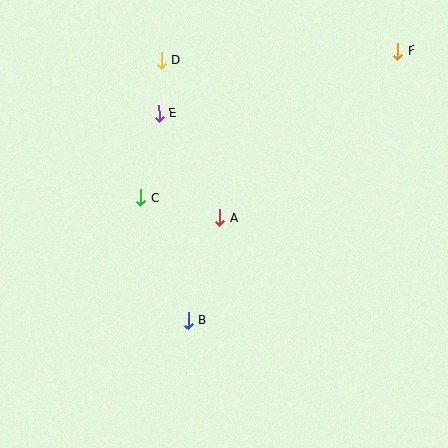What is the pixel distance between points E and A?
The distance between E and A is 121 pixels.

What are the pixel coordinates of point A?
Point A is at (220, 218).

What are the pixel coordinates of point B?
Point B is at (189, 320).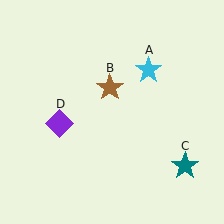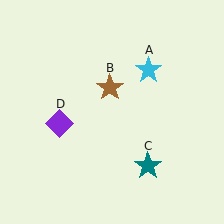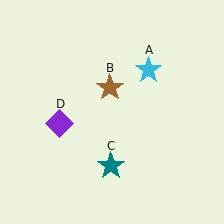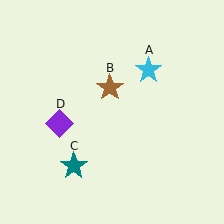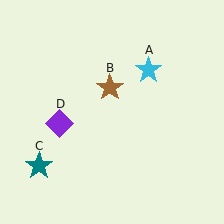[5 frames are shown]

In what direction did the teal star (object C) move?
The teal star (object C) moved left.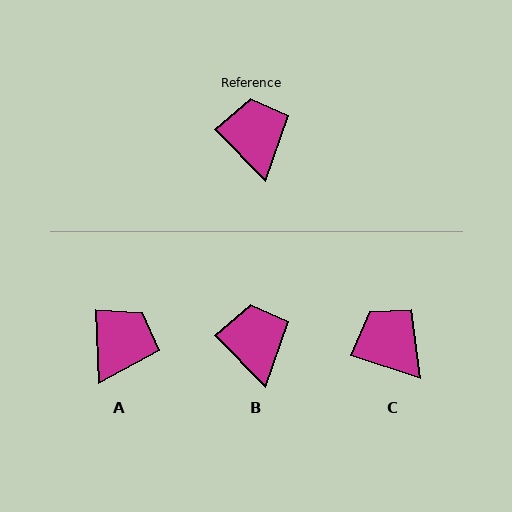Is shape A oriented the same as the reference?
No, it is off by about 43 degrees.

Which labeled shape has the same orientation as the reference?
B.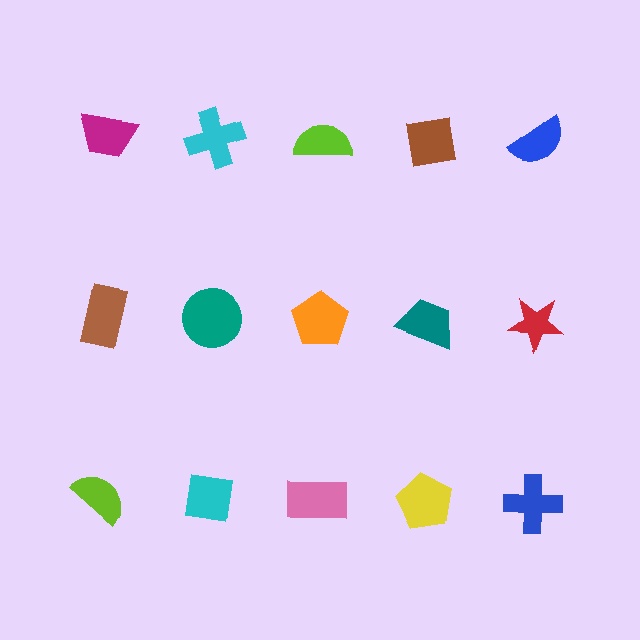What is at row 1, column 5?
A blue semicircle.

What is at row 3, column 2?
A cyan square.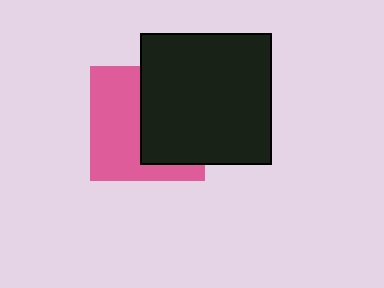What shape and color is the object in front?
The object in front is a black square.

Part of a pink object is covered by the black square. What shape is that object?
It is a square.